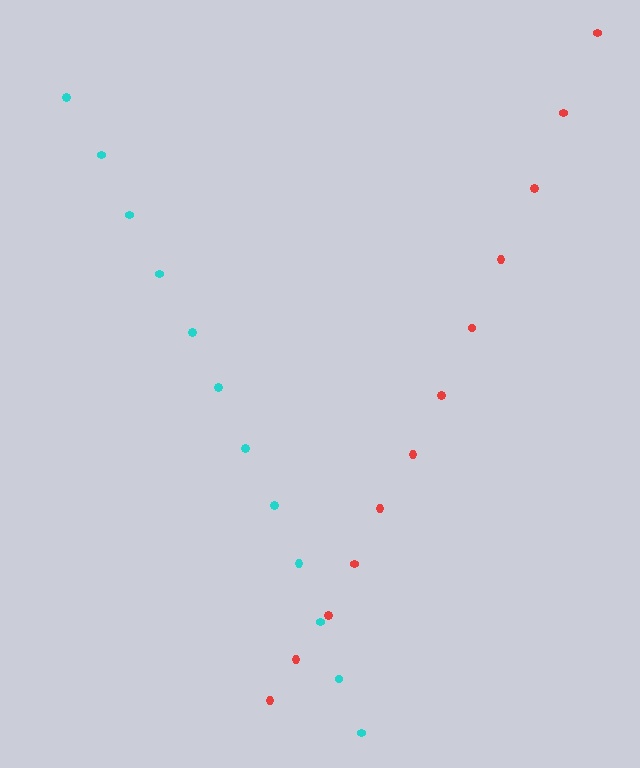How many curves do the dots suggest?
There are 2 distinct paths.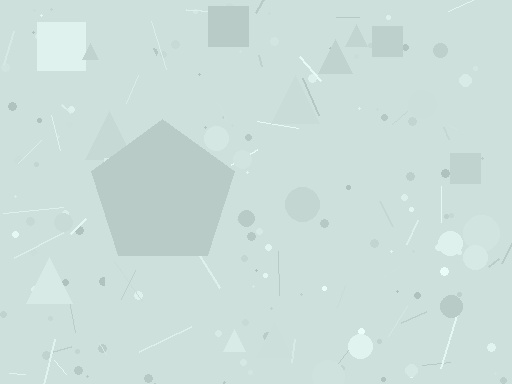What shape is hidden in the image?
A pentagon is hidden in the image.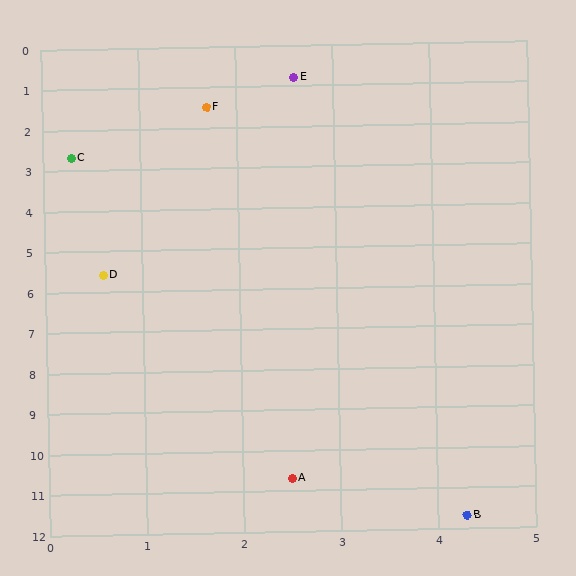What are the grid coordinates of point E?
Point E is at approximately (2.6, 0.8).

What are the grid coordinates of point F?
Point F is at approximately (1.7, 1.5).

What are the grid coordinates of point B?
Point B is at approximately (4.3, 11.7).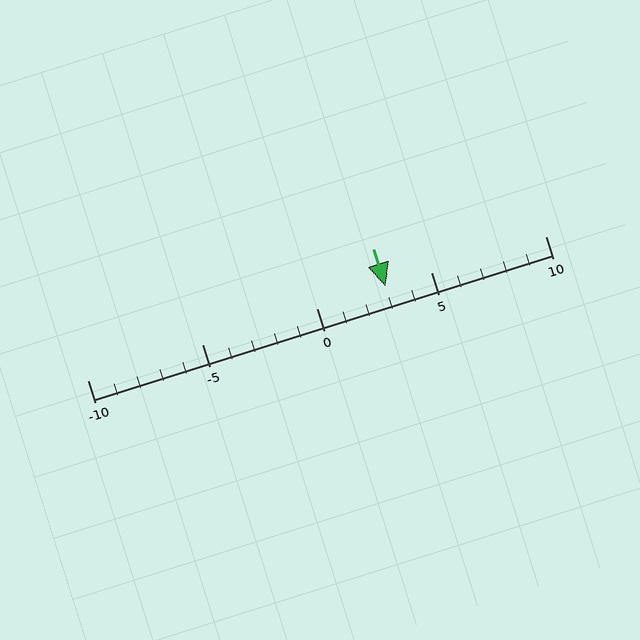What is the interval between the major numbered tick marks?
The major tick marks are spaced 5 units apart.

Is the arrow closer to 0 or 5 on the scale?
The arrow is closer to 5.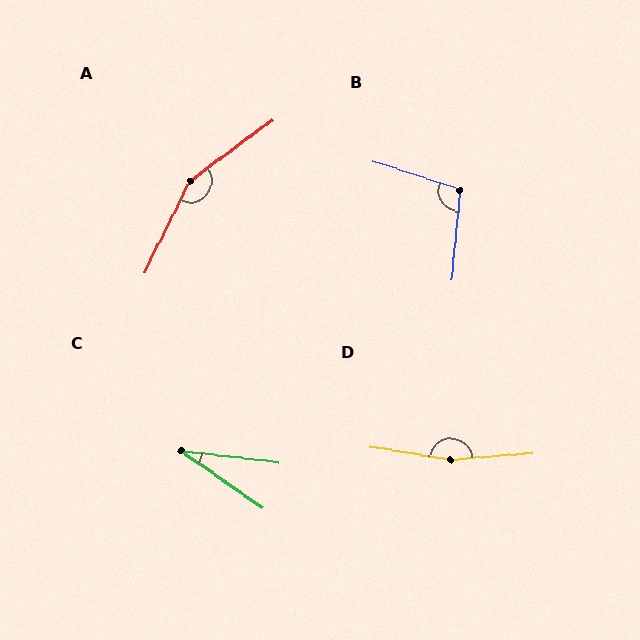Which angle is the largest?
D, at approximately 166 degrees.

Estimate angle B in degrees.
Approximately 103 degrees.